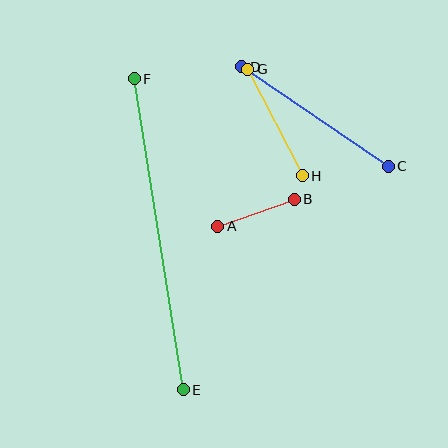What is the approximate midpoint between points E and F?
The midpoint is at approximately (159, 234) pixels.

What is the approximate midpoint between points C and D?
The midpoint is at approximately (315, 117) pixels.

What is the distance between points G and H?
The distance is approximately 120 pixels.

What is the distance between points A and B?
The distance is approximately 81 pixels.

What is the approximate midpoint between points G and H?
The midpoint is at approximately (275, 122) pixels.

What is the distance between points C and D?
The distance is approximately 178 pixels.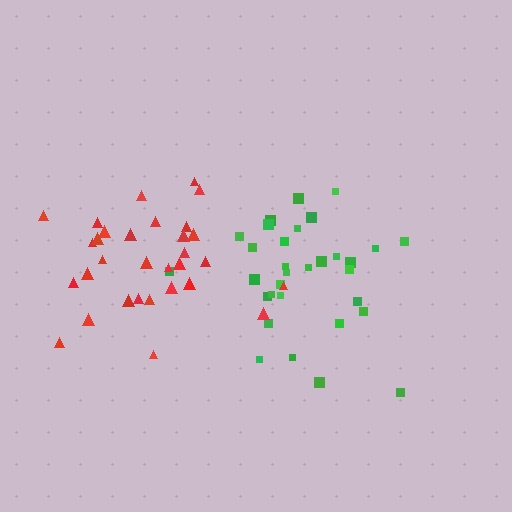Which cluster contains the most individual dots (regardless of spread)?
Green (32).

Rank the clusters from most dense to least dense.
red, green.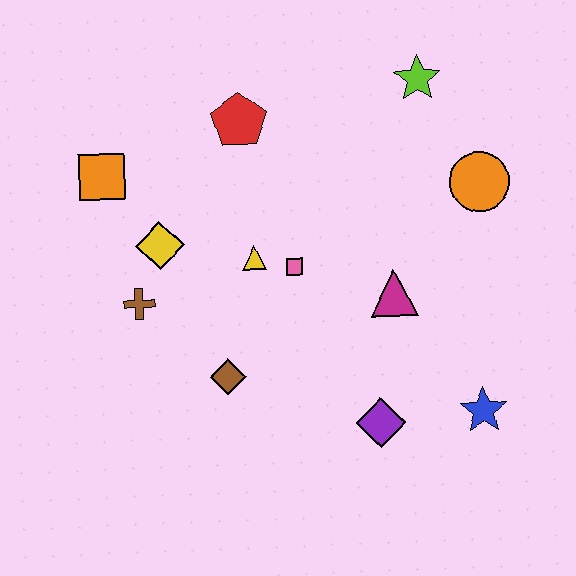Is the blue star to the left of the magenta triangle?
No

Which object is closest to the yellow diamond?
The brown cross is closest to the yellow diamond.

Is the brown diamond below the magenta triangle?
Yes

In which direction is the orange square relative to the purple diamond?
The orange square is to the left of the purple diamond.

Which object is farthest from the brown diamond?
The lime star is farthest from the brown diamond.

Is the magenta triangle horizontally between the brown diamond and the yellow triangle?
No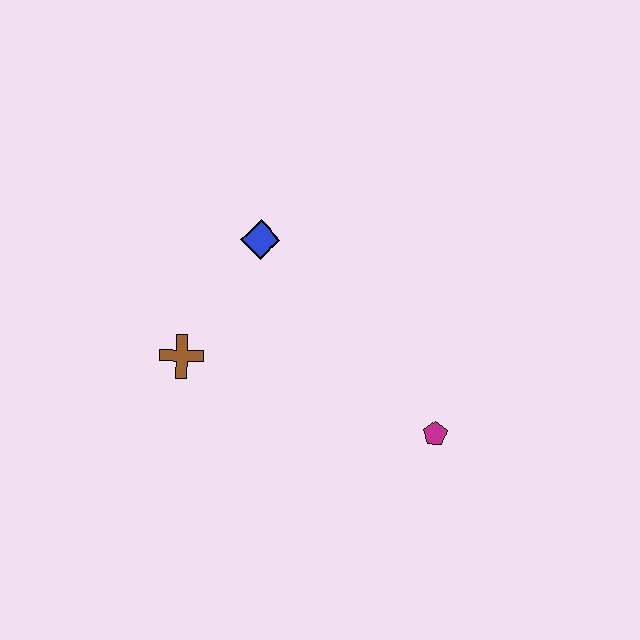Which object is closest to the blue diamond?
The brown cross is closest to the blue diamond.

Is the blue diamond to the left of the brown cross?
No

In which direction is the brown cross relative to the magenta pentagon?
The brown cross is to the left of the magenta pentagon.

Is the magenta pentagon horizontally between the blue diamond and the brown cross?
No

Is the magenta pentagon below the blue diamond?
Yes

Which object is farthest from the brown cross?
The magenta pentagon is farthest from the brown cross.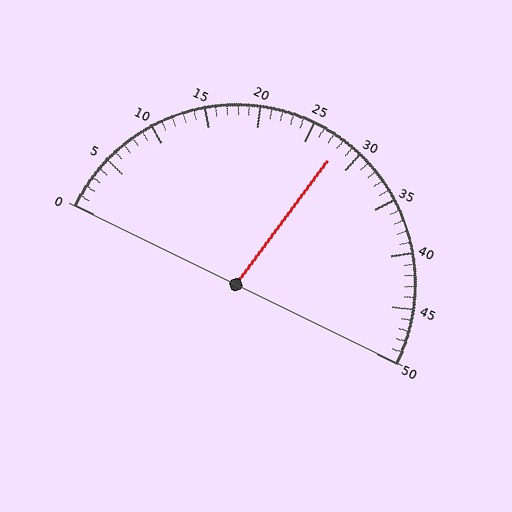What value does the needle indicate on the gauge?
The needle indicates approximately 28.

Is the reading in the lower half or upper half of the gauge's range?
The reading is in the upper half of the range (0 to 50).